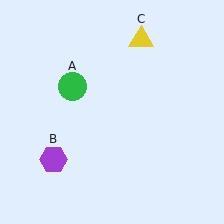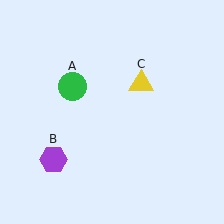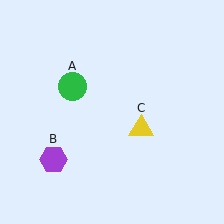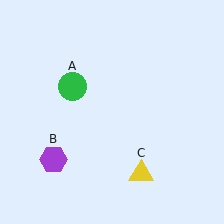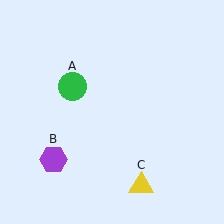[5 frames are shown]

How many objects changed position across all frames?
1 object changed position: yellow triangle (object C).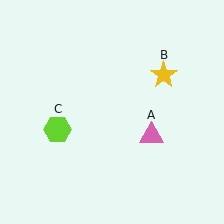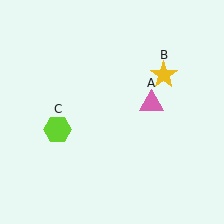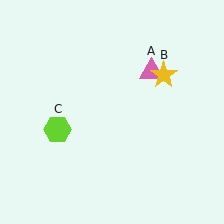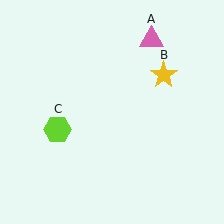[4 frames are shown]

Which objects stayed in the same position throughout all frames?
Yellow star (object B) and lime hexagon (object C) remained stationary.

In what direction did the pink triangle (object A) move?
The pink triangle (object A) moved up.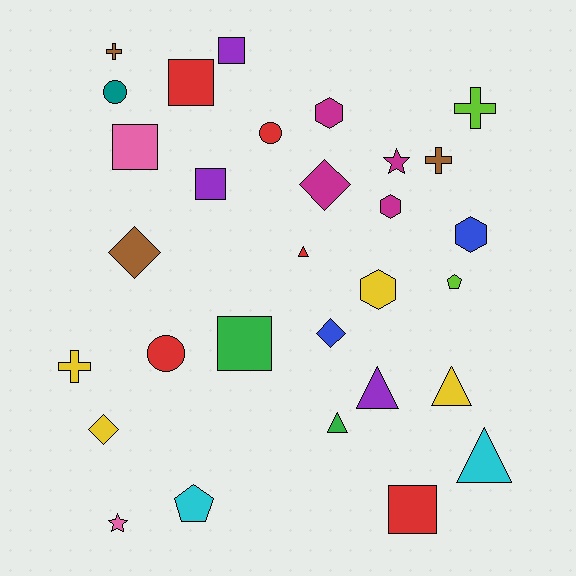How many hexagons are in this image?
There are 4 hexagons.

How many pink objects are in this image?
There are 2 pink objects.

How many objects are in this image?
There are 30 objects.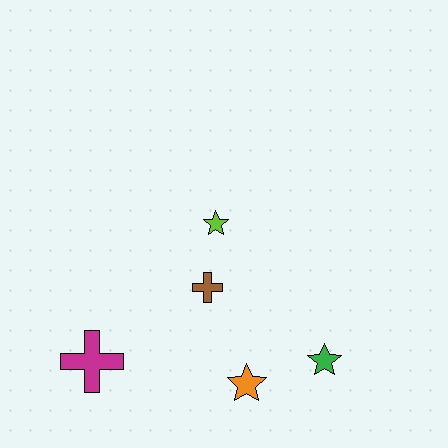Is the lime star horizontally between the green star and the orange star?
No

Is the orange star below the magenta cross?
Yes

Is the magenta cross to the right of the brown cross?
No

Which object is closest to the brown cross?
The lime star is closest to the brown cross.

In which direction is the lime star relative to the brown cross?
The lime star is above the brown cross.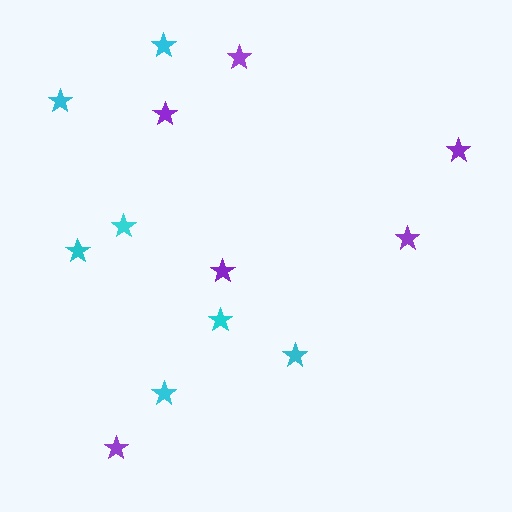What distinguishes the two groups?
There are 2 groups: one group of purple stars (6) and one group of cyan stars (7).